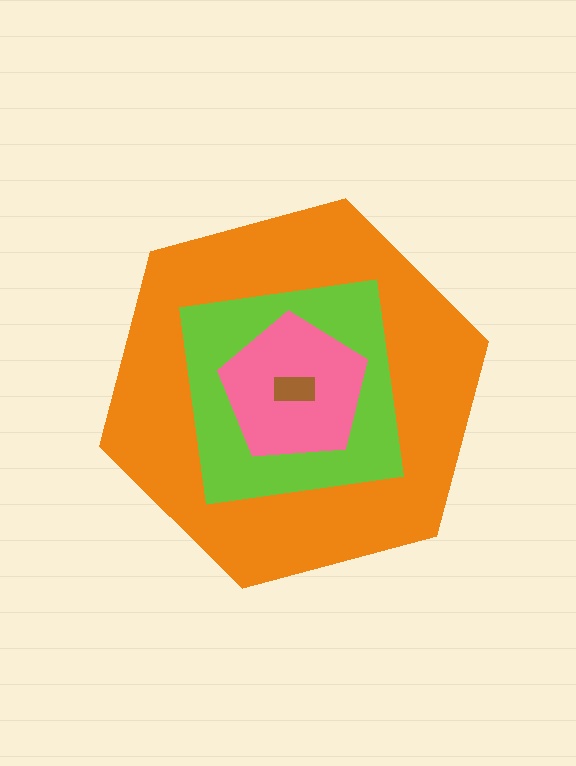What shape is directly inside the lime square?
The pink pentagon.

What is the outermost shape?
The orange hexagon.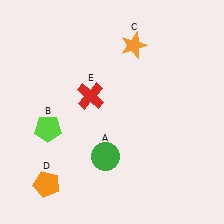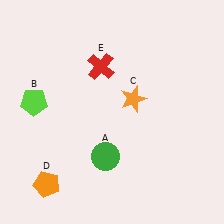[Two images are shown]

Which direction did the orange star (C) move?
The orange star (C) moved down.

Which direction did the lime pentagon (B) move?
The lime pentagon (B) moved up.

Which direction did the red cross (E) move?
The red cross (E) moved up.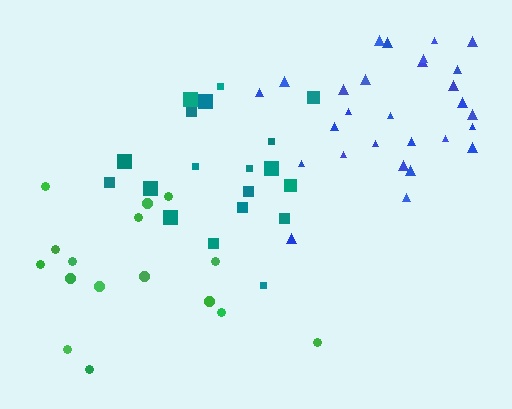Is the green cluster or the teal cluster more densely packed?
Teal.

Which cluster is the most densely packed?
Blue.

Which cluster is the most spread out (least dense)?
Green.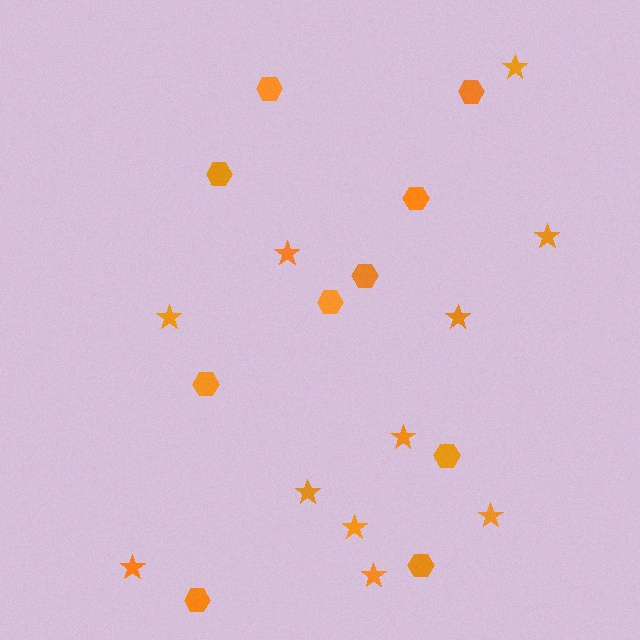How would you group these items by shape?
There are 2 groups: one group of hexagons (10) and one group of stars (11).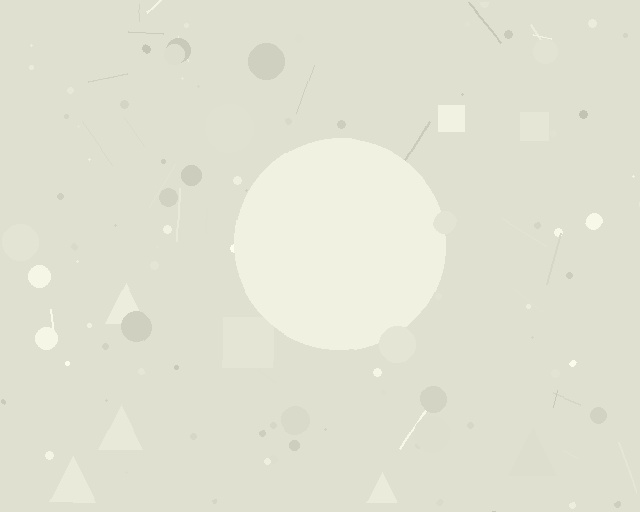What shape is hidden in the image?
A circle is hidden in the image.